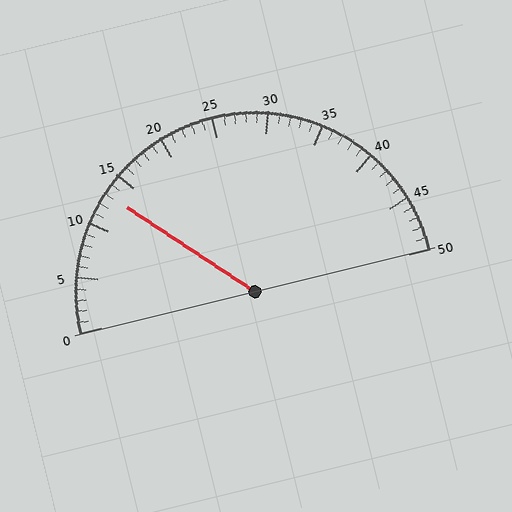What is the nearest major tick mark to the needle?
The nearest major tick mark is 15.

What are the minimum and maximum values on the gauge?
The gauge ranges from 0 to 50.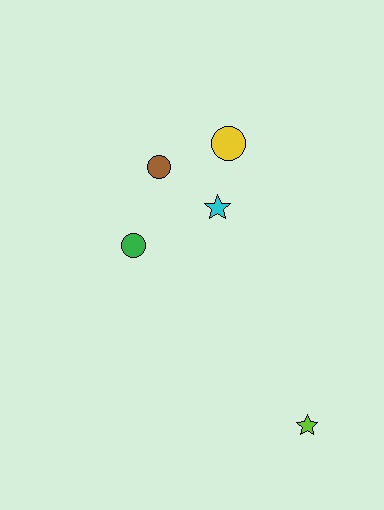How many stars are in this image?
There are 2 stars.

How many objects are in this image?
There are 5 objects.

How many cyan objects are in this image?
There is 1 cyan object.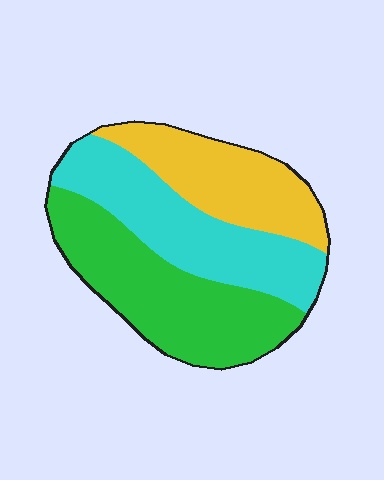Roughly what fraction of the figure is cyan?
Cyan takes up about one third (1/3) of the figure.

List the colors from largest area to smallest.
From largest to smallest: green, cyan, yellow.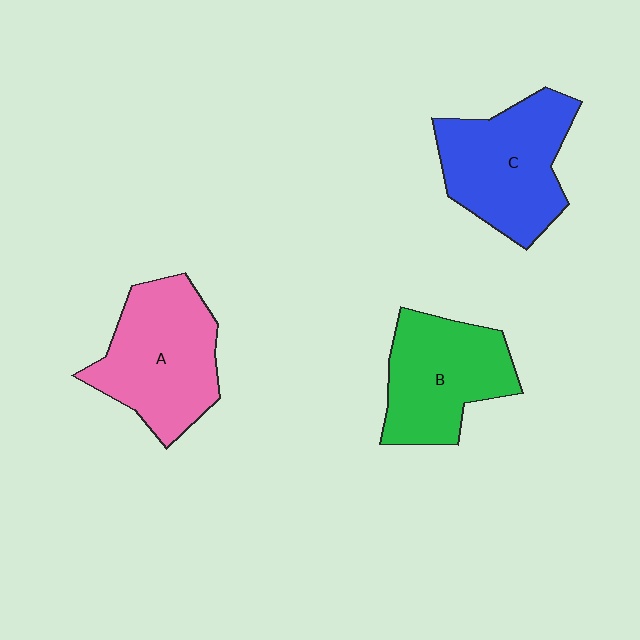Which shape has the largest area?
Shape A (pink).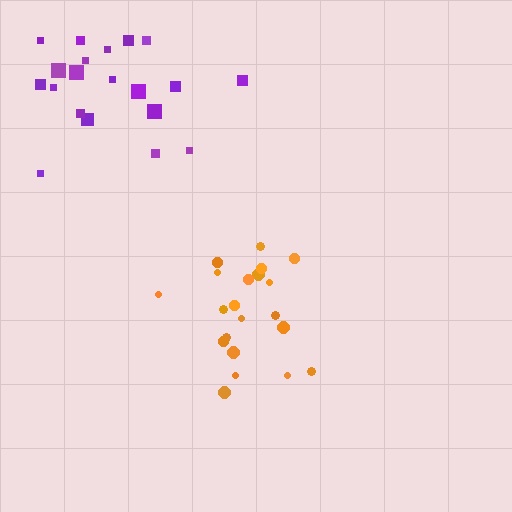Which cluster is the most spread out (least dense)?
Purple.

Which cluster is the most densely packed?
Orange.